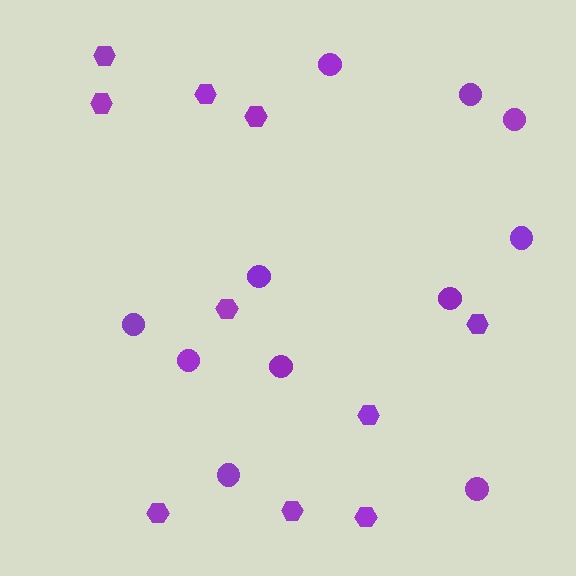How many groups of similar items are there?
There are 2 groups: one group of hexagons (10) and one group of circles (11).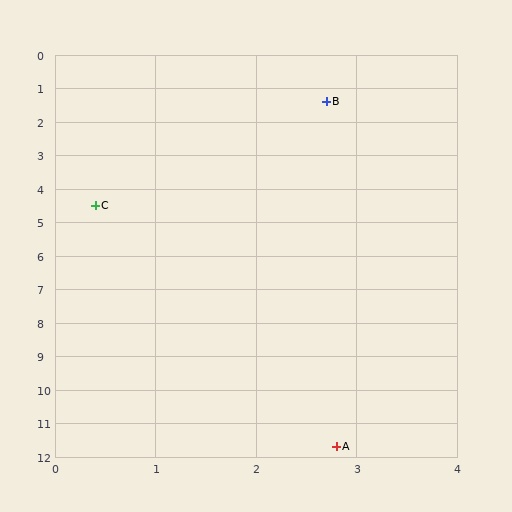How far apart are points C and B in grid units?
Points C and B are about 3.9 grid units apart.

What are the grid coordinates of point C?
Point C is at approximately (0.4, 4.5).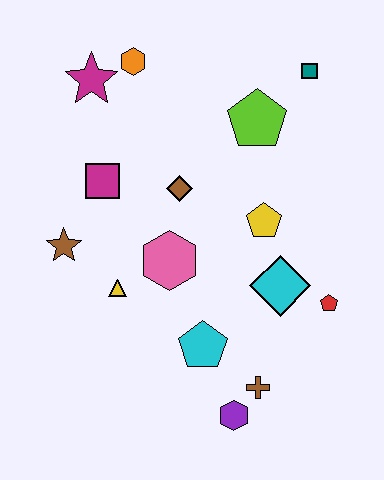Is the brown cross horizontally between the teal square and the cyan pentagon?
Yes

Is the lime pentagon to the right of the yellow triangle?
Yes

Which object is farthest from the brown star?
The teal square is farthest from the brown star.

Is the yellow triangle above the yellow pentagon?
No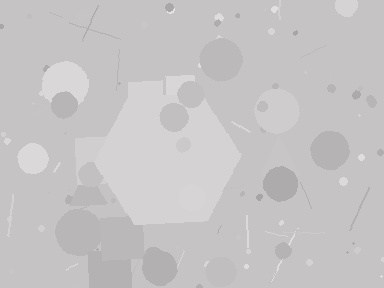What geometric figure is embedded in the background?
A hexagon is embedded in the background.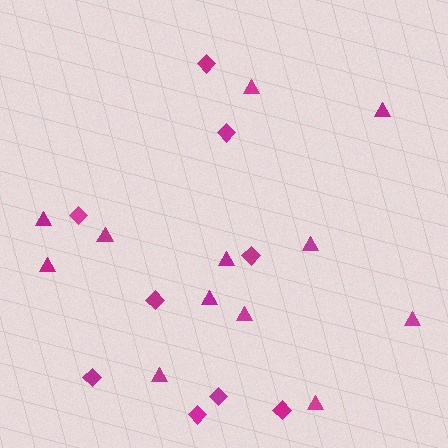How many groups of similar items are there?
There are 2 groups: one group of diamonds (9) and one group of triangles (12).